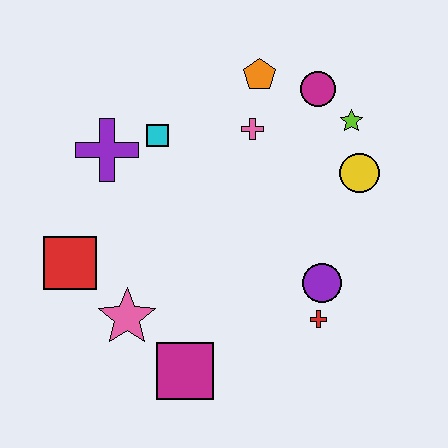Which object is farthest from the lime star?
The red square is farthest from the lime star.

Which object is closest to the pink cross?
The orange pentagon is closest to the pink cross.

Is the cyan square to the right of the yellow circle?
No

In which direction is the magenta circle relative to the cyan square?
The magenta circle is to the right of the cyan square.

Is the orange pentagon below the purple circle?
No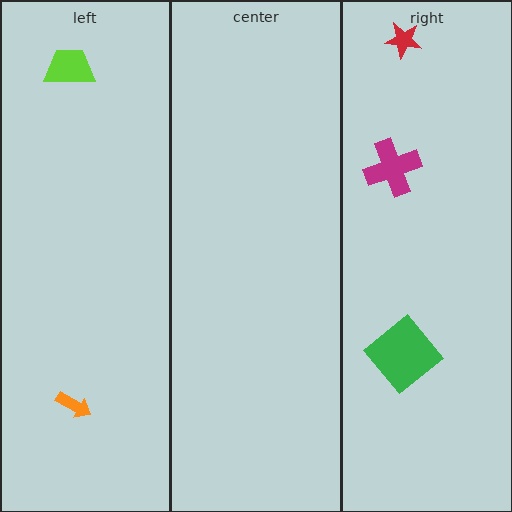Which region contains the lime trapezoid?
The left region.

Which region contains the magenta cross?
The right region.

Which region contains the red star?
The right region.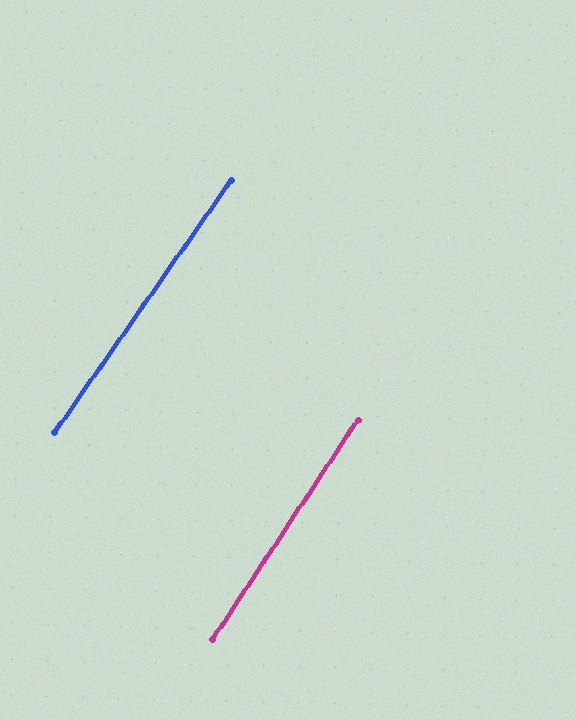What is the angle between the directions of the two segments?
Approximately 1 degree.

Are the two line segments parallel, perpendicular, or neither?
Parallel — their directions differ by only 1.5°.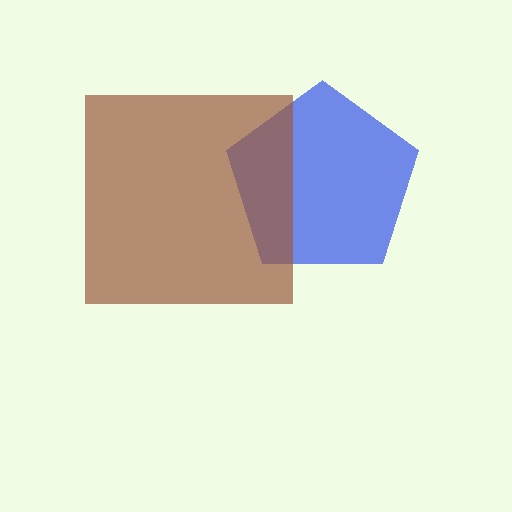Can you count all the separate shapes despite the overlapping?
Yes, there are 2 separate shapes.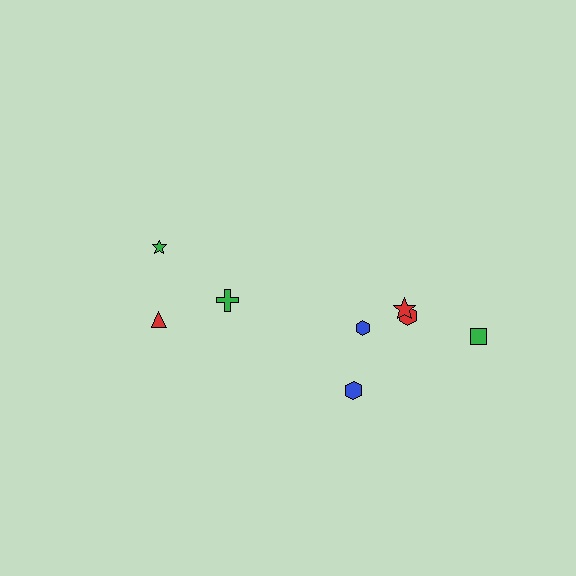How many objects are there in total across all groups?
There are 8 objects.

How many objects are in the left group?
There are 3 objects.